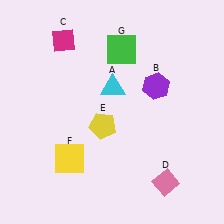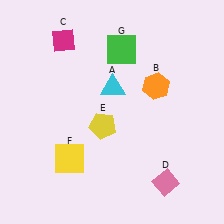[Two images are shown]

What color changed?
The hexagon (B) changed from purple in Image 1 to orange in Image 2.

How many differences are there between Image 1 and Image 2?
There is 1 difference between the two images.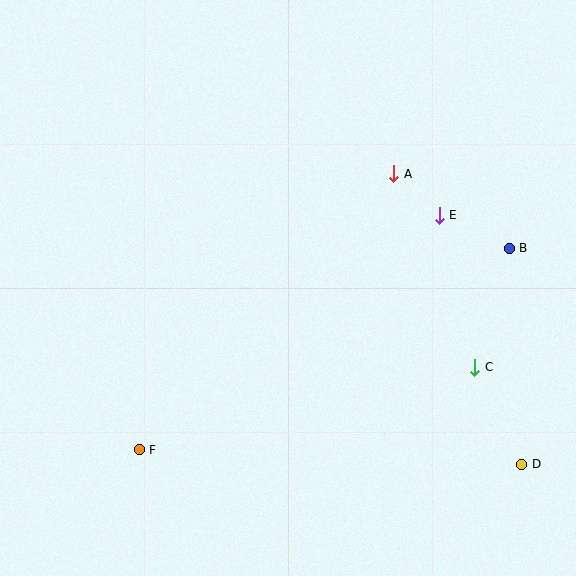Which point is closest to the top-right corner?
Point A is closest to the top-right corner.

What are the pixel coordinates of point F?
Point F is at (139, 450).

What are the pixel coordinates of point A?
Point A is at (394, 174).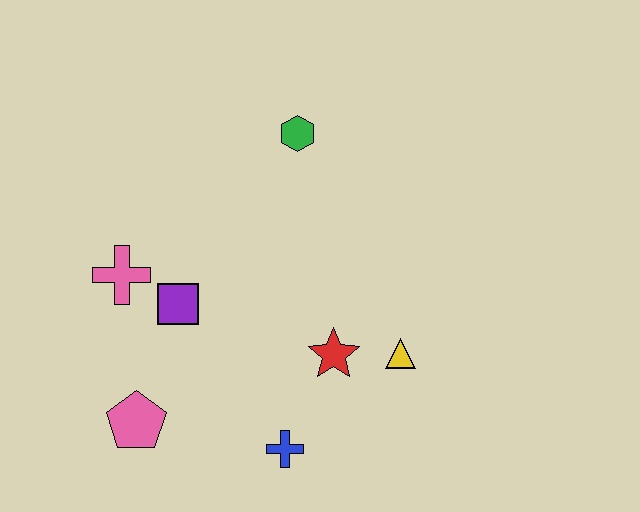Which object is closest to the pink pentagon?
The purple square is closest to the pink pentagon.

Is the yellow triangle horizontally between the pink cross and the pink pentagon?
No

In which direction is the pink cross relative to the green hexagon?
The pink cross is to the left of the green hexagon.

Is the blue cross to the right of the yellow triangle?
No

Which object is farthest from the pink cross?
The yellow triangle is farthest from the pink cross.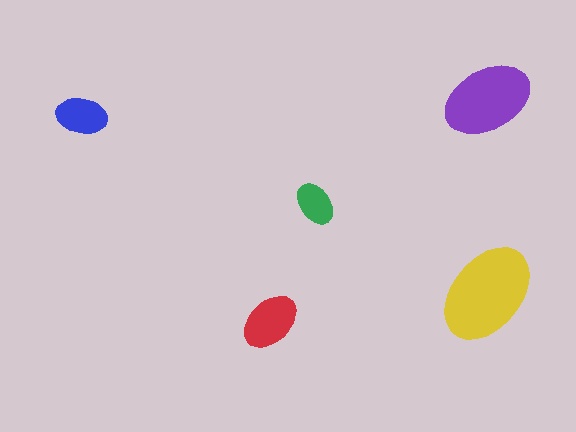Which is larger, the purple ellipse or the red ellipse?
The purple one.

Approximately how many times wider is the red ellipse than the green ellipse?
About 1.5 times wider.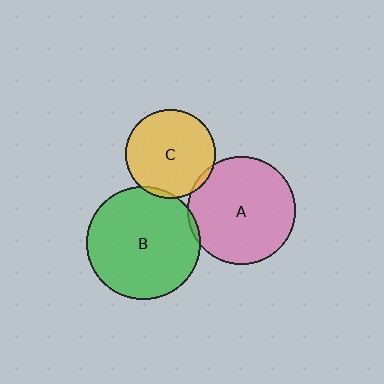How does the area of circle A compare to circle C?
Approximately 1.5 times.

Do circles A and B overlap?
Yes.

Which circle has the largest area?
Circle B (green).